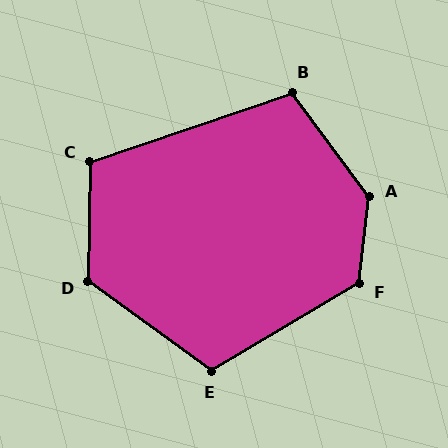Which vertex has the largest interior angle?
A, at approximately 137 degrees.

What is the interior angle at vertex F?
Approximately 127 degrees (obtuse).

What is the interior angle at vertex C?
Approximately 110 degrees (obtuse).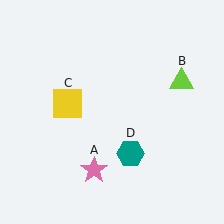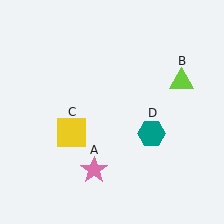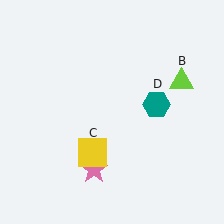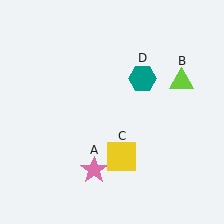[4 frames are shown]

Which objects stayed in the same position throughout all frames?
Pink star (object A) and lime triangle (object B) remained stationary.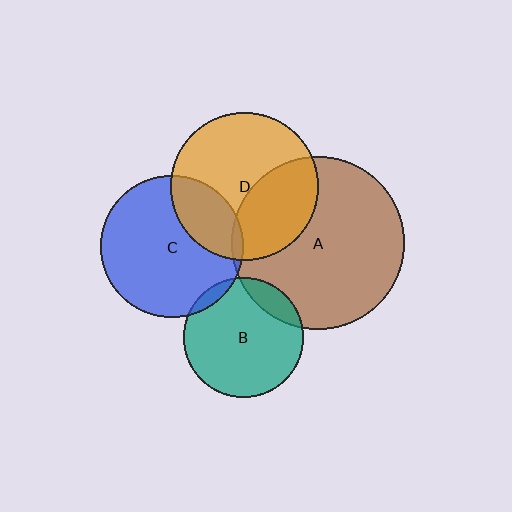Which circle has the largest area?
Circle A (brown).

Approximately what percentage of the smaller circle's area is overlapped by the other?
Approximately 5%.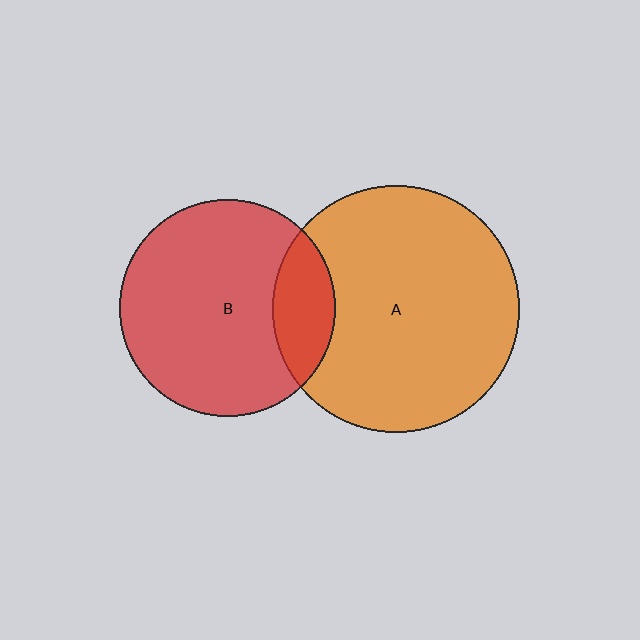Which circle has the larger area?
Circle A (orange).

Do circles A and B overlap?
Yes.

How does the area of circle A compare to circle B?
Approximately 1.3 times.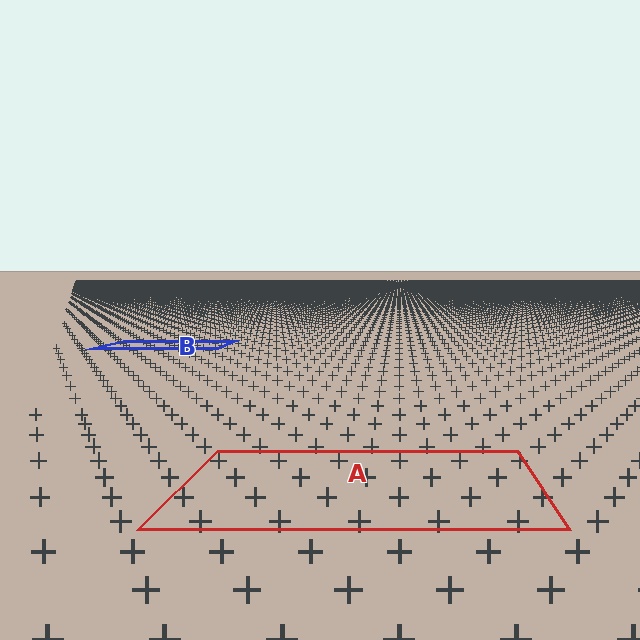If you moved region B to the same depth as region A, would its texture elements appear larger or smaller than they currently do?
They would appear larger. At a closer depth, the same texture elements are projected at a bigger on-screen size.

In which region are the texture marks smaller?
The texture marks are smaller in region B, because it is farther away.